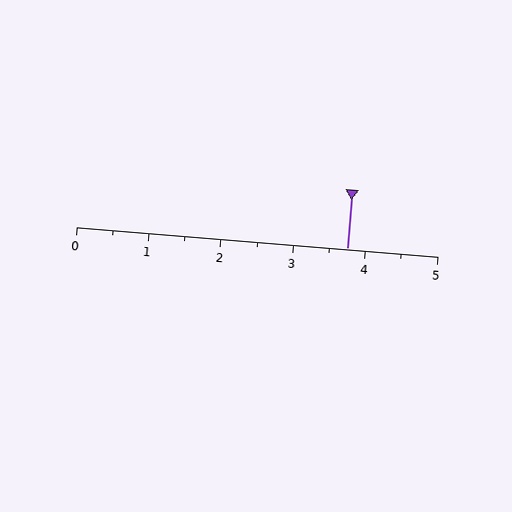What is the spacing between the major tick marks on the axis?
The major ticks are spaced 1 apart.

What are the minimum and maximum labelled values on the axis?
The axis runs from 0 to 5.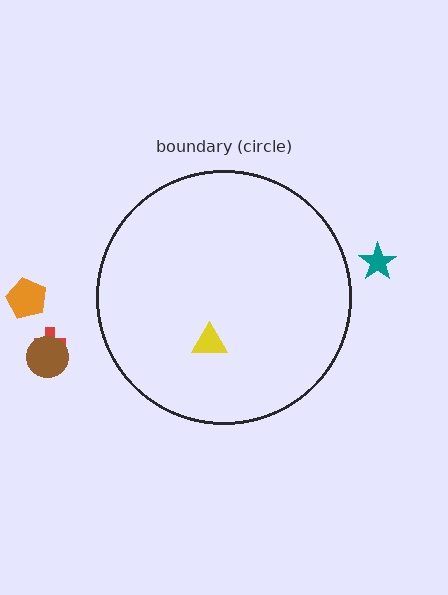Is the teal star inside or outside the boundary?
Outside.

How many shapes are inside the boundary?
1 inside, 4 outside.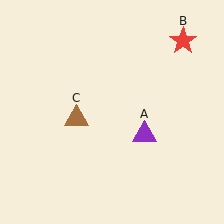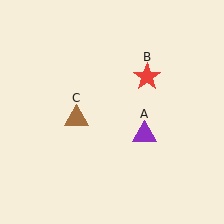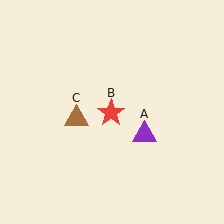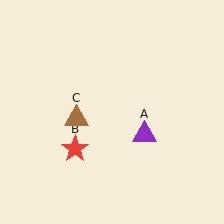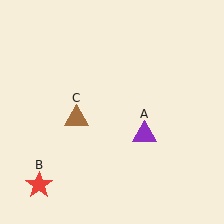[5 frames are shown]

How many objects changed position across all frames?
1 object changed position: red star (object B).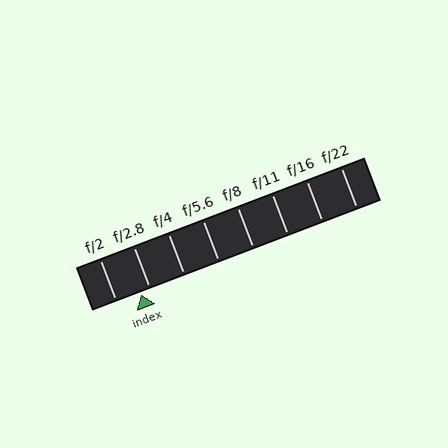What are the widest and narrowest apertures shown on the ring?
The widest aperture shown is f/2 and the narrowest is f/22.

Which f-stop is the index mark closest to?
The index mark is closest to f/2.8.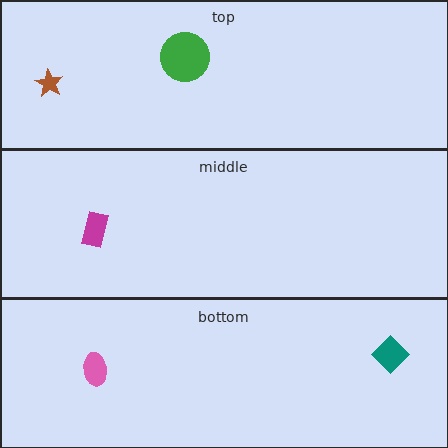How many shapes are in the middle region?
1.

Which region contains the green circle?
The top region.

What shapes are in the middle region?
The magenta rectangle.